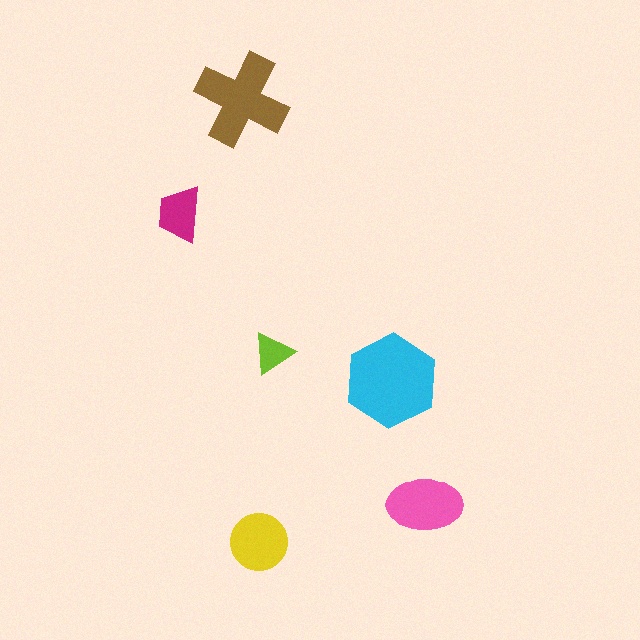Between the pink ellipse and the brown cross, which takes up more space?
The brown cross.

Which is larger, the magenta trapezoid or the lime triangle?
The magenta trapezoid.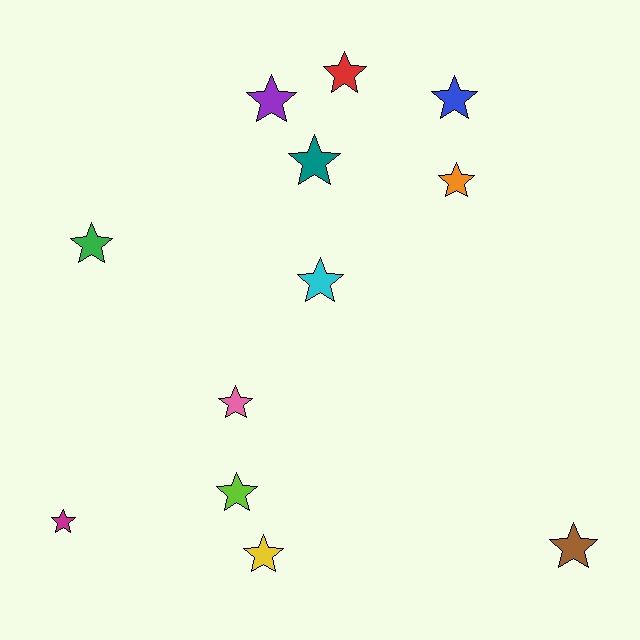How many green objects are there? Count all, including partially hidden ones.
There is 1 green object.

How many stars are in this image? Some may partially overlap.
There are 12 stars.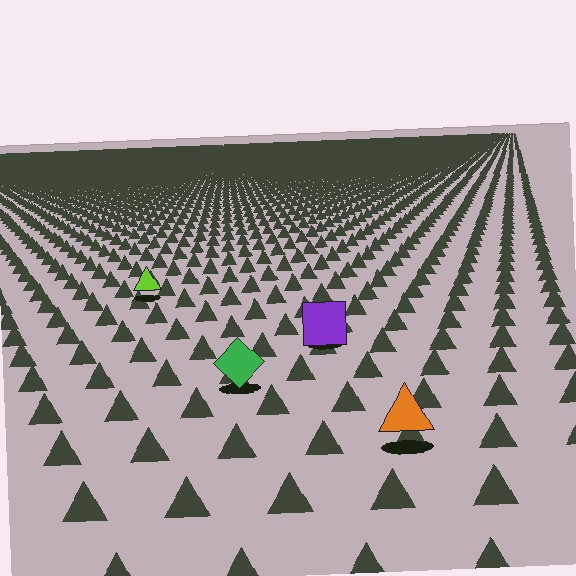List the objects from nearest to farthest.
From nearest to farthest: the orange triangle, the green diamond, the purple square, the lime triangle.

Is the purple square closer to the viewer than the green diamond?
No. The green diamond is closer — you can tell from the texture gradient: the ground texture is coarser near it.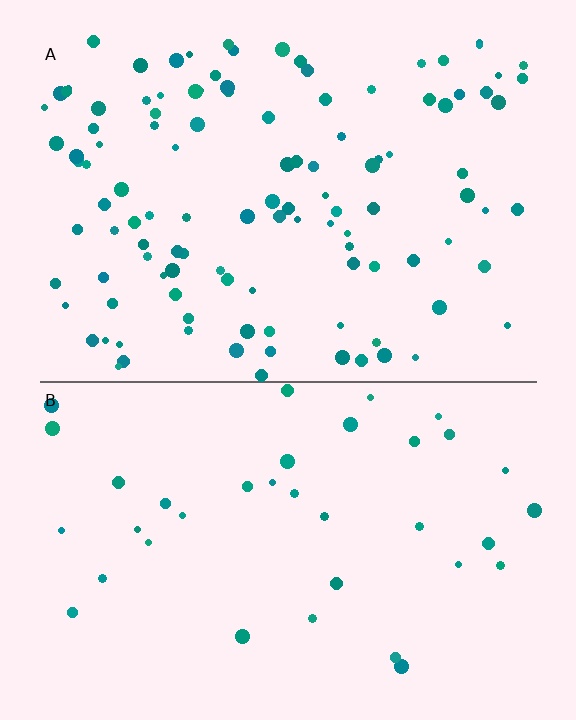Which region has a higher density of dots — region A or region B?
A (the top).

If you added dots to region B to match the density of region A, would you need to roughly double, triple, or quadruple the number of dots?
Approximately triple.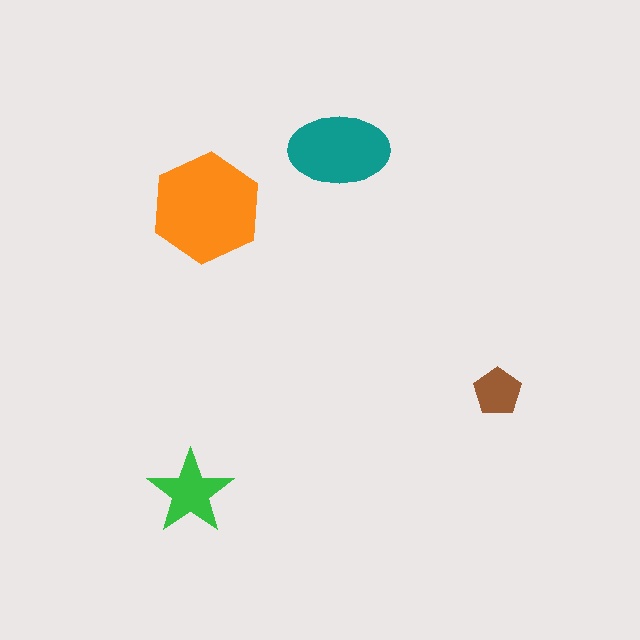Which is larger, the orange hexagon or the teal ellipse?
The orange hexagon.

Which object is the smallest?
The brown pentagon.